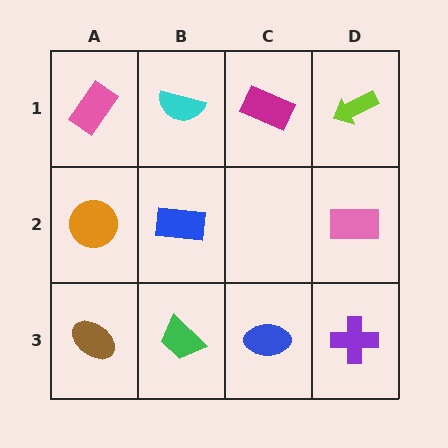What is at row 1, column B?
A cyan semicircle.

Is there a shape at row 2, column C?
No, that cell is empty.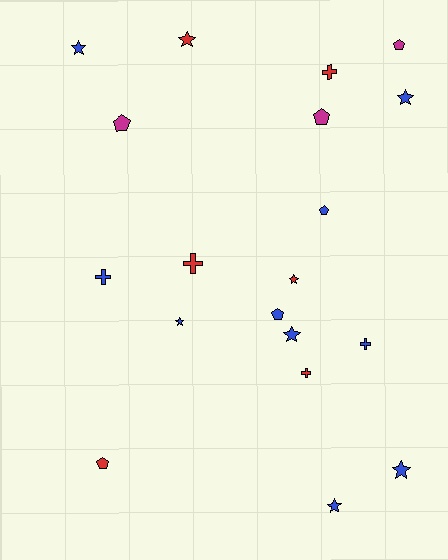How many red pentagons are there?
There is 1 red pentagon.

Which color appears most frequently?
Blue, with 10 objects.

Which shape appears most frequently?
Star, with 8 objects.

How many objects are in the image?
There are 19 objects.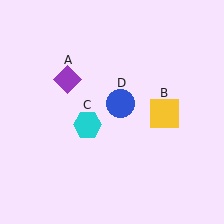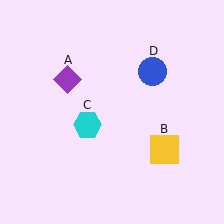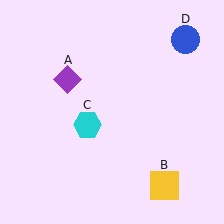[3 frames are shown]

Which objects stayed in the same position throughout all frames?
Purple diamond (object A) and cyan hexagon (object C) remained stationary.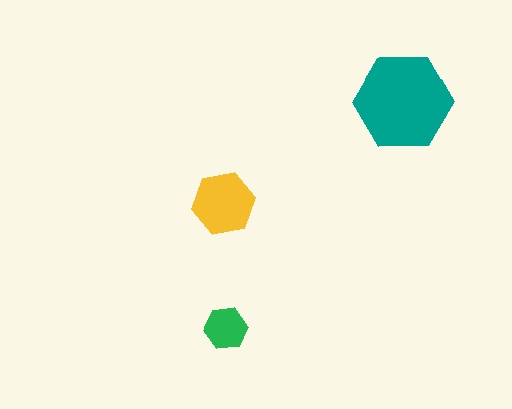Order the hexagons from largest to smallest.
the teal one, the yellow one, the green one.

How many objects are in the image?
There are 3 objects in the image.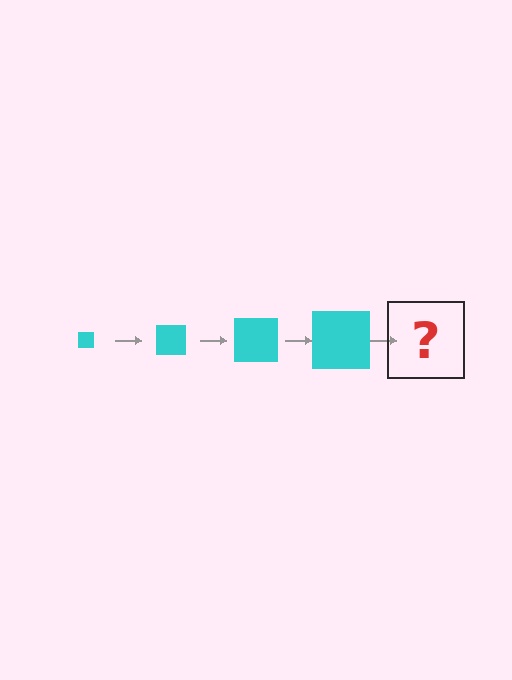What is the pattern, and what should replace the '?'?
The pattern is that the square gets progressively larger each step. The '?' should be a cyan square, larger than the previous one.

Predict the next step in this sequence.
The next step is a cyan square, larger than the previous one.